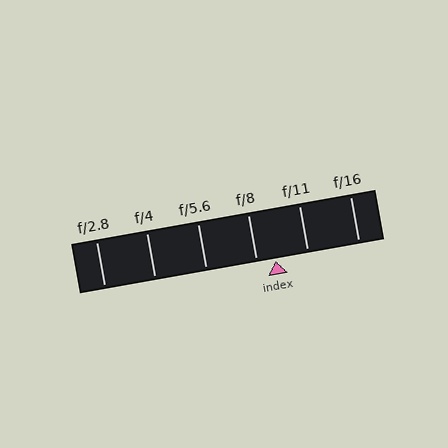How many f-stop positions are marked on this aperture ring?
There are 6 f-stop positions marked.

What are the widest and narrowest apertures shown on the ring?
The widest aperture shown is f/2.8 and the narrowest is f/16.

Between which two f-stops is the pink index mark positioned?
The index mark is between f/8 and f/11.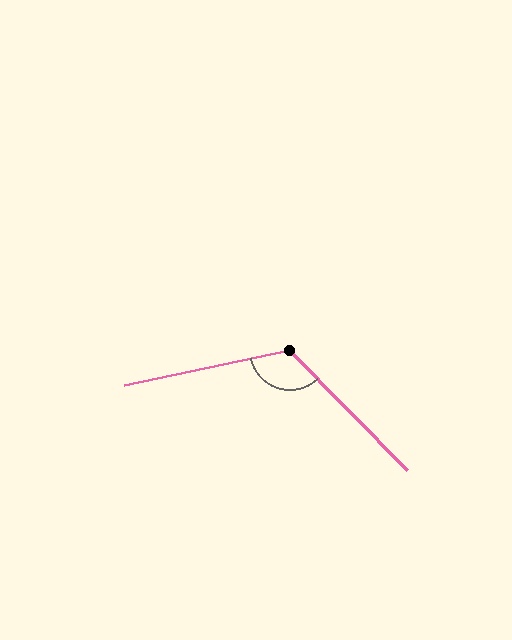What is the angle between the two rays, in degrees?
Approximately 122 degrees.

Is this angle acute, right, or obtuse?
It is obtuse.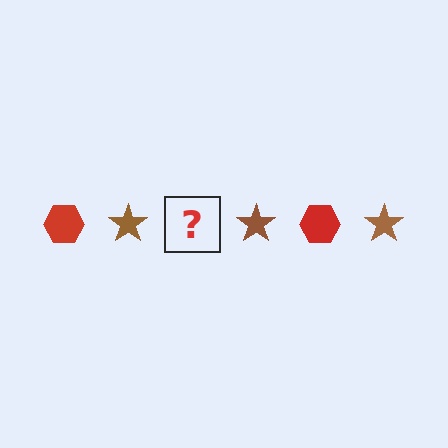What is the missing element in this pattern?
The missing element is a red hexagon.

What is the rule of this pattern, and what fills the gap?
The rule is that the pattern alternates between red hexagon and brown star. The gap should be filled with a red hexagon.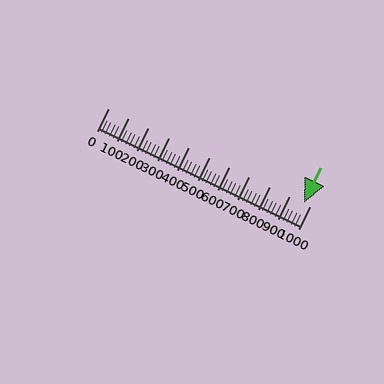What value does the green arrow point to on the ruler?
The green arrow points to approximately 971.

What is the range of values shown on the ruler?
The ruler shows values from 0 to 1000.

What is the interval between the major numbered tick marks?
The major tick marks are spaced 100 units apart.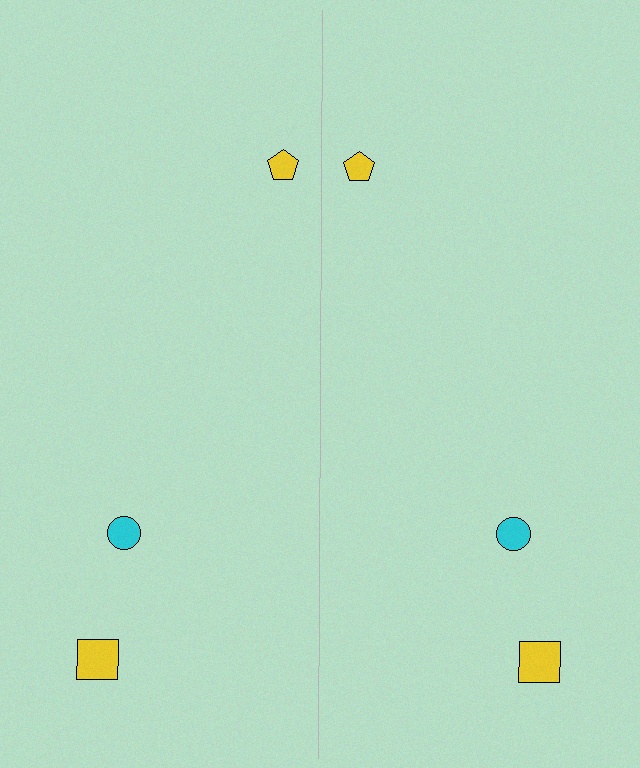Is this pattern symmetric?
Yes, this pattern has bilateral (reflection) symmetry.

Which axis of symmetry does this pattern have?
The pattern has a vertical axis of symmetry running through the center of the image.